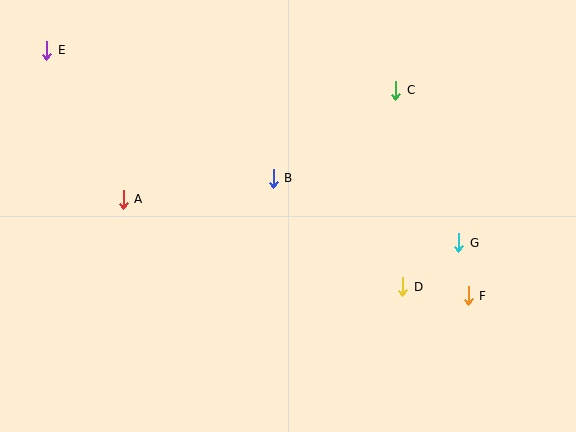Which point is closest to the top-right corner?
Point C is closest to the top-right corner.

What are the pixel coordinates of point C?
Point C is at (396, 90).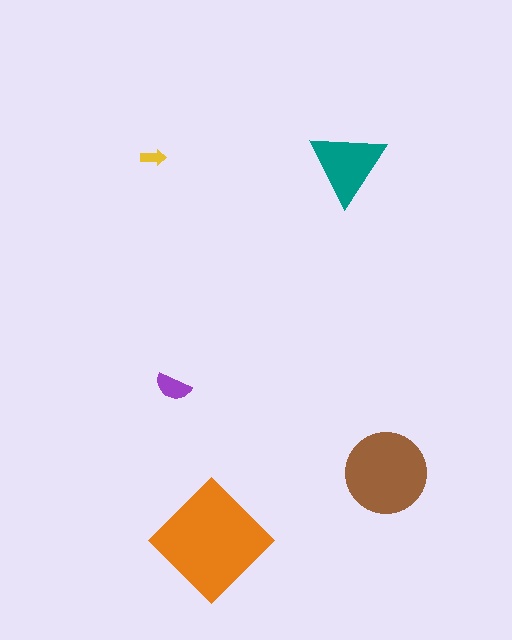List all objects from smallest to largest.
The yellow arrow, the purple semicircle, the teal triangle, the brown circle, the orange diamond.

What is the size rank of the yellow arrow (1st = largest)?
5th.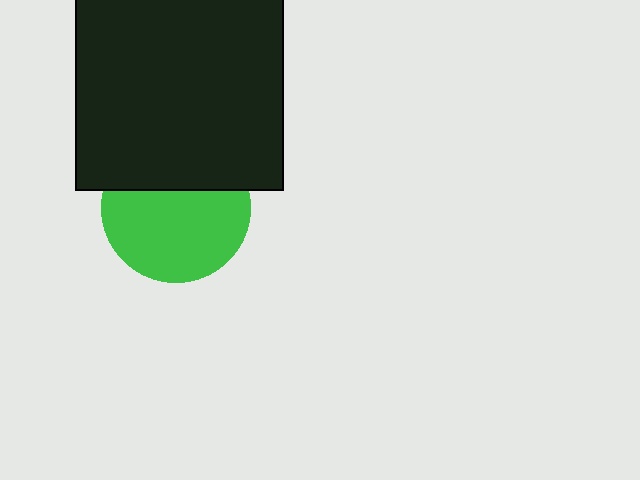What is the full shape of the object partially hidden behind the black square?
The partially hidden object is a green circle.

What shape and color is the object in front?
The object in front is a black square.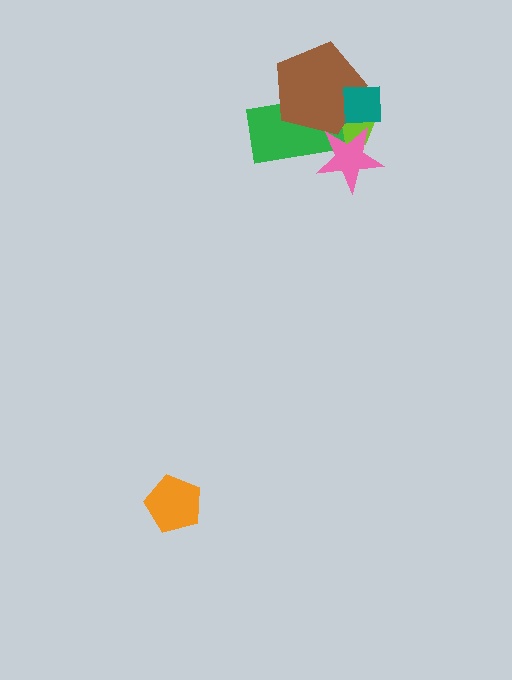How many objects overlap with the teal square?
2 objects overlap with the teal square.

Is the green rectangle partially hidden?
Yes, it is partially covered by another shape.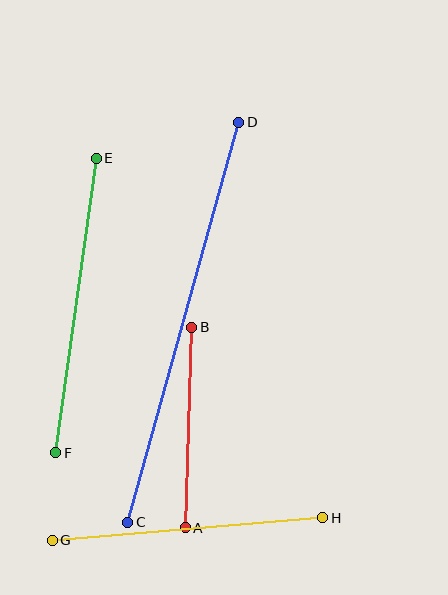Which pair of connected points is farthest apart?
Points C and D are farthest apart.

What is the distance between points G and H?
The distance is approximately 271 pixels.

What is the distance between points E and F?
The distance is approximately 297 pixels.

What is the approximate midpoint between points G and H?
The midpoint is at approximately (188, 529) pixels.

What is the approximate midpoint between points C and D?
The midpoint is at approximately (183, 322) pixels.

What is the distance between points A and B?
The distance is approximately 201 pixels.